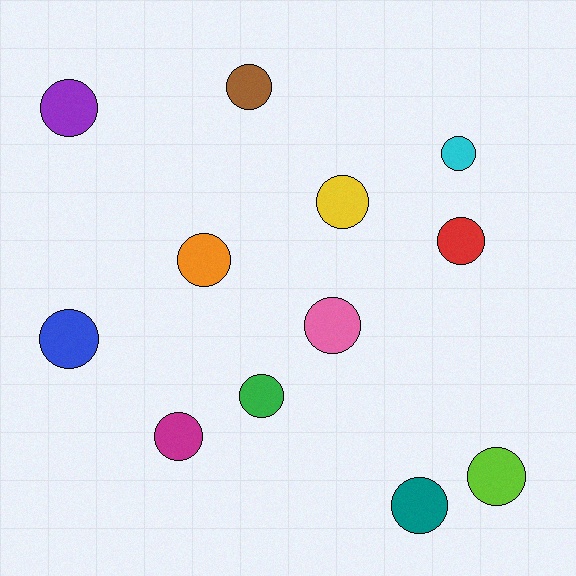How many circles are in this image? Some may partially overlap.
There are 12 circles.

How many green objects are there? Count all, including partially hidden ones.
There is 1 green object.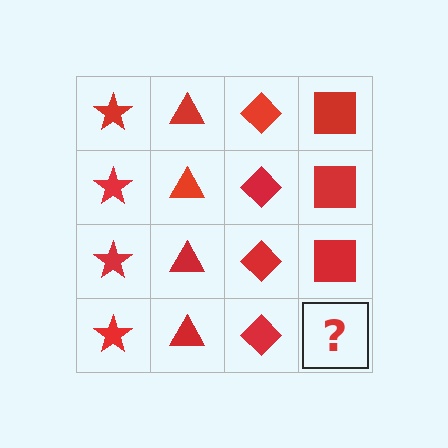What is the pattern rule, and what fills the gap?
The rule is that each column has a consistent shape. The gap should be filled with a red square.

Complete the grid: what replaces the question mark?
The question mark should be replaced with a red square.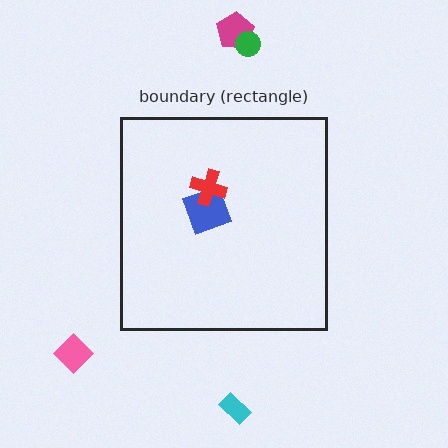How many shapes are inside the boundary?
3 inside, 4 outside.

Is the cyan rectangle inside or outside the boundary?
Outside.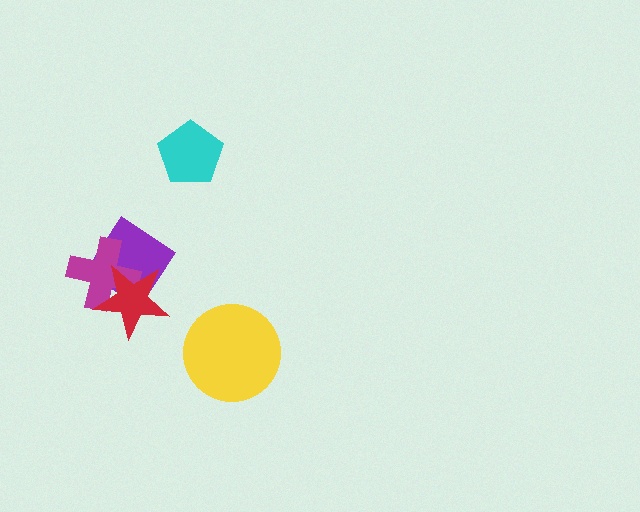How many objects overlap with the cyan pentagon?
0 objects overlap with the cyan pentagon.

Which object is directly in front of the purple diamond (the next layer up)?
The magenta cross is directly in front of the purple diamond.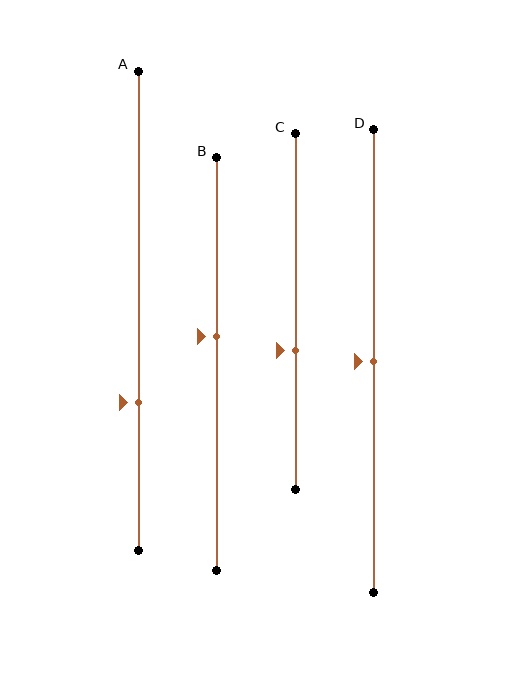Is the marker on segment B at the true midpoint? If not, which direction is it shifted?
No, the marker on segment B is shifted upward by about 7% of the segment length.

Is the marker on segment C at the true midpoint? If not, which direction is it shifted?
No, the marker on segment C is shifted downward by about 11% of the segment length.